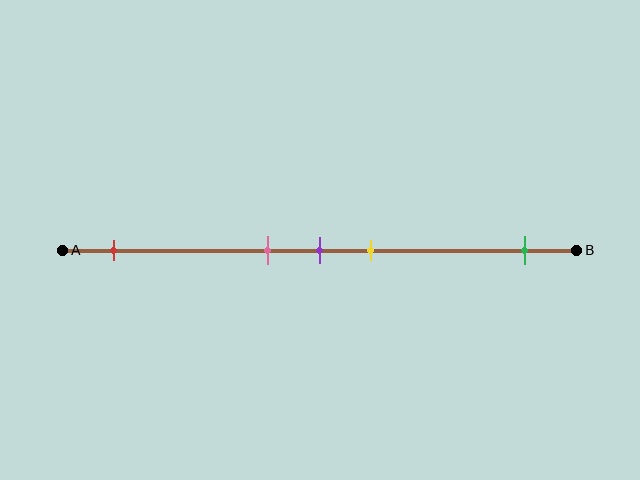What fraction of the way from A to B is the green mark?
The green mark is approximately 90% (0.9) of the way from A to B.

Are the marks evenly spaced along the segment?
No, the marks are not evenly spaced.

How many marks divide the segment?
There are 5 marks dividing the segment.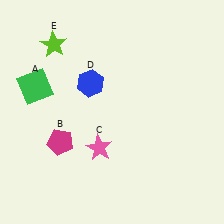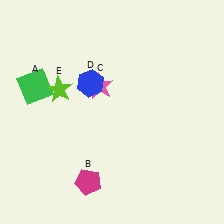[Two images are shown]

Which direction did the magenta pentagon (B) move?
The magenta pentagon (B) moved down.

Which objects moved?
The objects that moved are: the magenta pentagon (B), the pink star (C), the lime star (E).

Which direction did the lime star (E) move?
The lime star (E) moved down.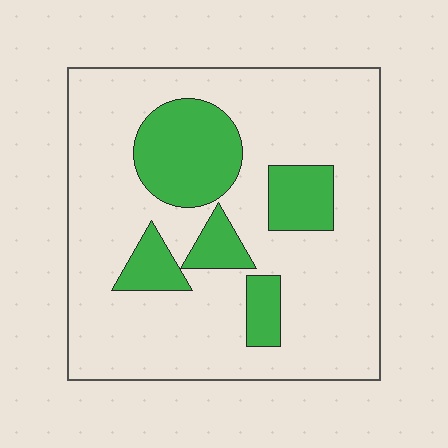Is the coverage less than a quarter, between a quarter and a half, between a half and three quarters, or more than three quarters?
Less than a quarter.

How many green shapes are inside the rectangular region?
5.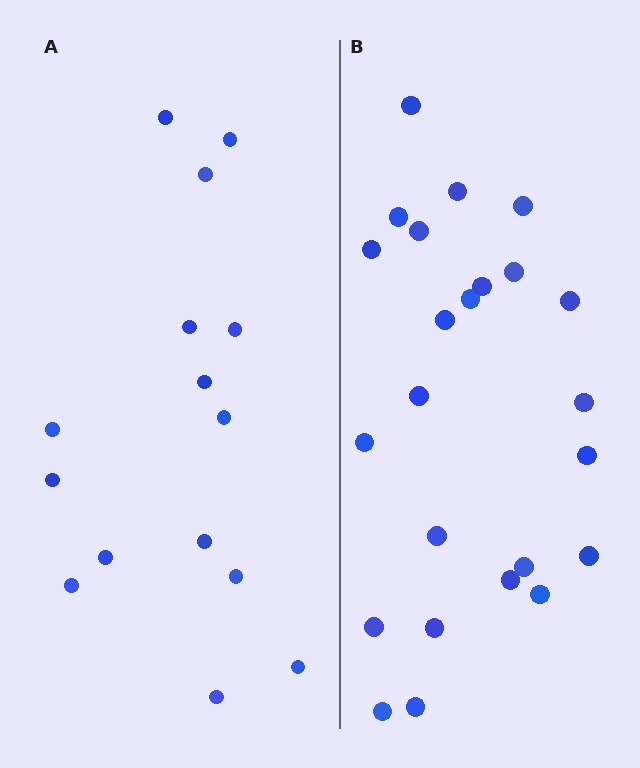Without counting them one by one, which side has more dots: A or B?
Region B (the right region) has more dots.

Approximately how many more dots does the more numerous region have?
Region B has roughly 8 or so more dots than region A.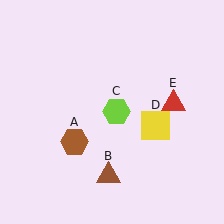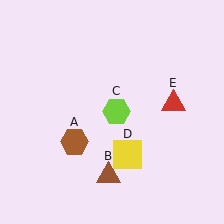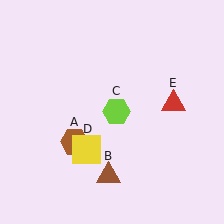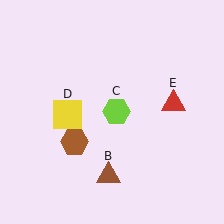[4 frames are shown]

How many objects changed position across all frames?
1 object changed position: yellow square (object D).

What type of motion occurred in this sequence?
The yellow square (object D) rotated clockwise around the center of the scene.